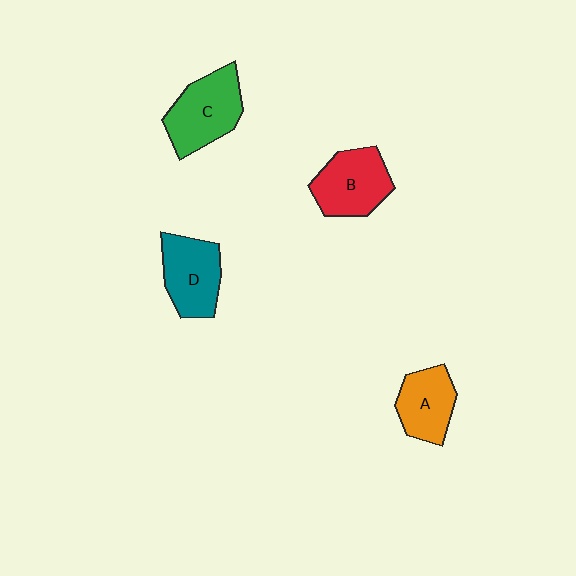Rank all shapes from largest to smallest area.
From largest to smallest: C (green), B (red), D (teal), A (orange).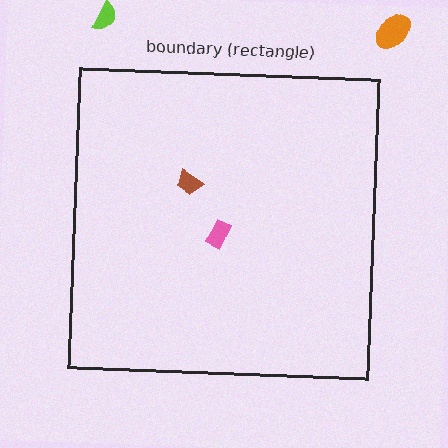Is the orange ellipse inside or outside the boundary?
Outside.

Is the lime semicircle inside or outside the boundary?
Outside.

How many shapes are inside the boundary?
2 inside, 2 outside.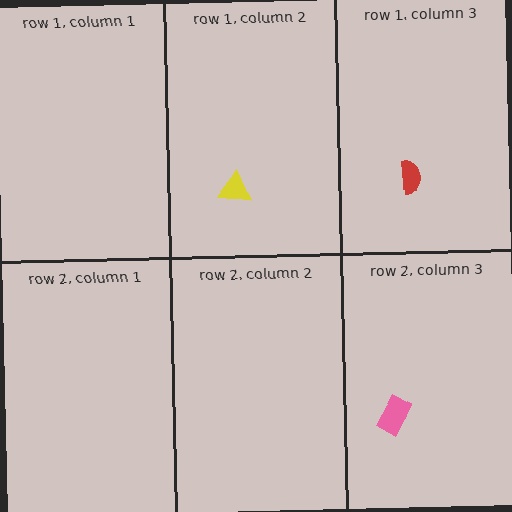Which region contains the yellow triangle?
The row 1, column 2 region.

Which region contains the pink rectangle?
The row 2, column 3 region.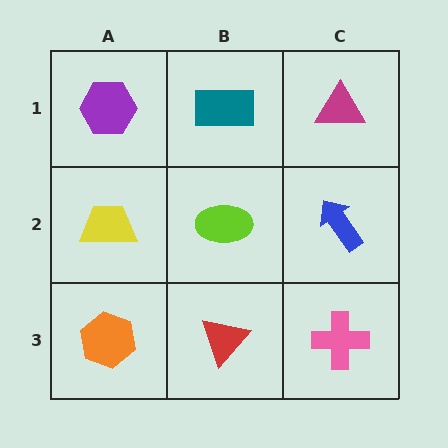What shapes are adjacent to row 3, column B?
A lime ellipse (row 2, column B), an orange hexagon (row 3, column A), a pink cross (row 3, column C).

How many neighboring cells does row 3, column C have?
2.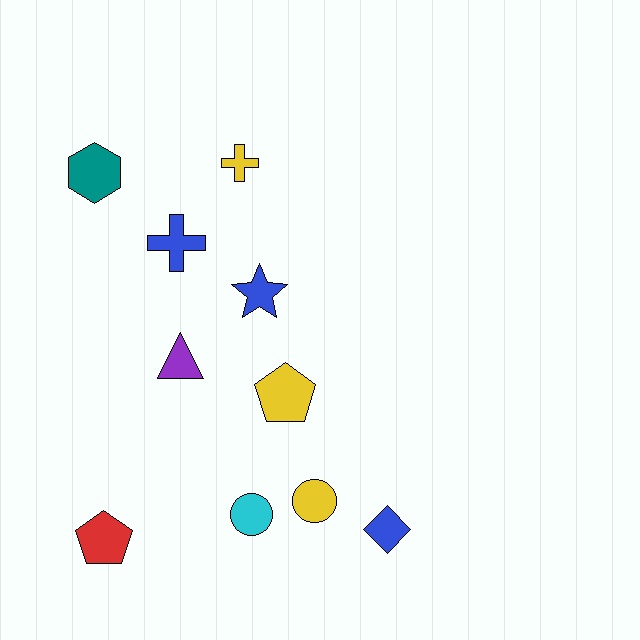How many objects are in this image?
There are 10 objects.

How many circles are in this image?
There are 2 circles.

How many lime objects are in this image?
There are no lime objects.